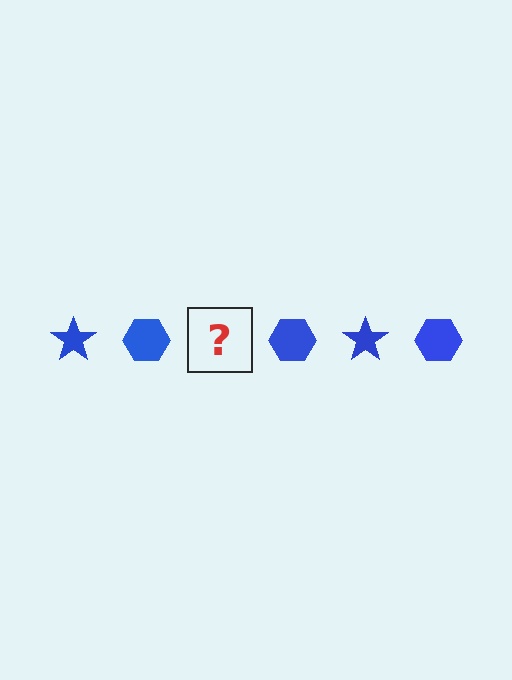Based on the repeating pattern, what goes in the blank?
The blank should be a blue star.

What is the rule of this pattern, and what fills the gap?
The rule is that the pattern cycles through star, hexagon shapes in blue. The gap should be filled with a blue star.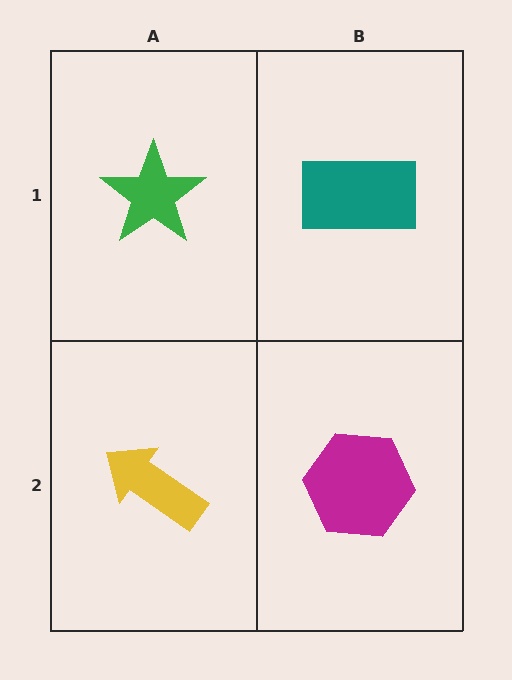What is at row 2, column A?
A yellow arrow.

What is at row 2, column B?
A magenta hexagon.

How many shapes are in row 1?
2 shapes.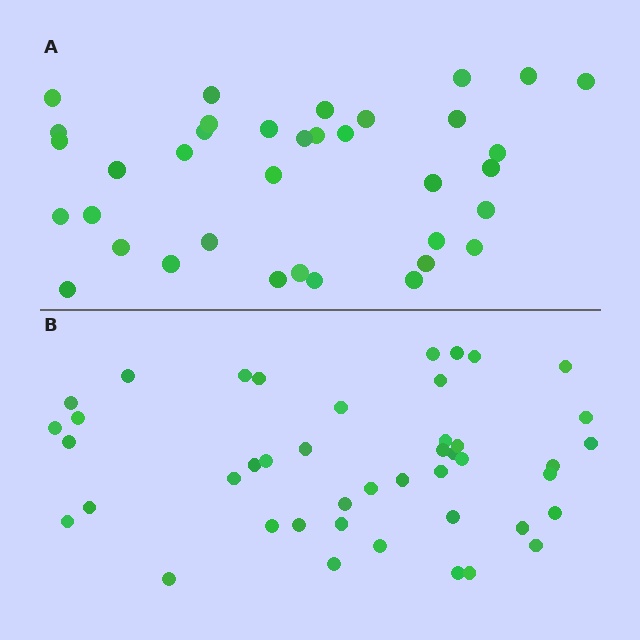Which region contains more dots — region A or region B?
Region B (the bottom region) has more dots.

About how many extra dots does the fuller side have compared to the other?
Region B has roughly 8 or so more dots than region A.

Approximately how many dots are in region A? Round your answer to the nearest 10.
About 40 dots. (The exact count is 36, which rounds to 40.)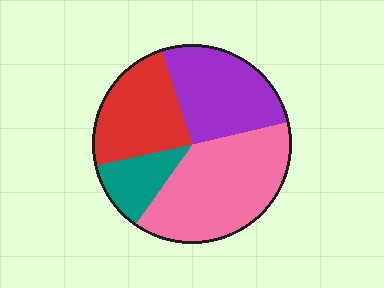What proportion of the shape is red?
Red covers 24% of the shape.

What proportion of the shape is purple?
Purple takes up between a quarter and a half of the shape.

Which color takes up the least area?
Teal, at roughly 10%.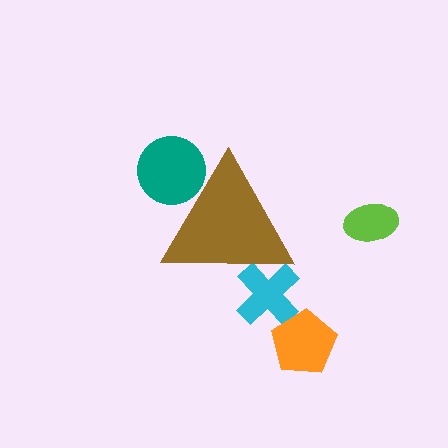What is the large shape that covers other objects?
A brown triangle.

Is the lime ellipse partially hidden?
No, the lime ellipse is fully visible.